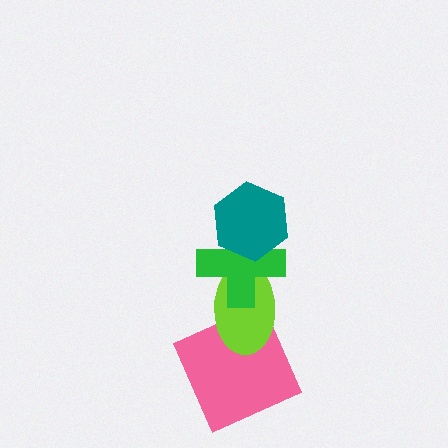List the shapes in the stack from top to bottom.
From top to bottom: the teal hexagon, the green cross, the lime ellipse, the pink square.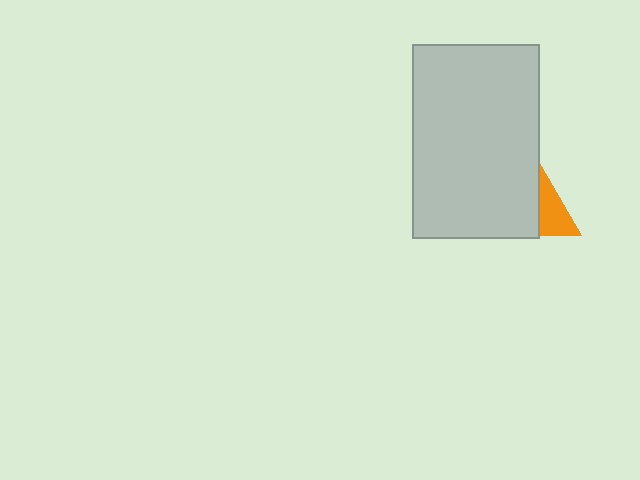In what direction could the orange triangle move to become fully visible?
The orange triangle could move right. That would shift it out from behind the light gray rectangle entirely.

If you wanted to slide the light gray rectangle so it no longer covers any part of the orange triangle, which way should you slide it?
Slide it left — that is the most direct way to separate the two shapes.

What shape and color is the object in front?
The object in front is a light gray rectangle.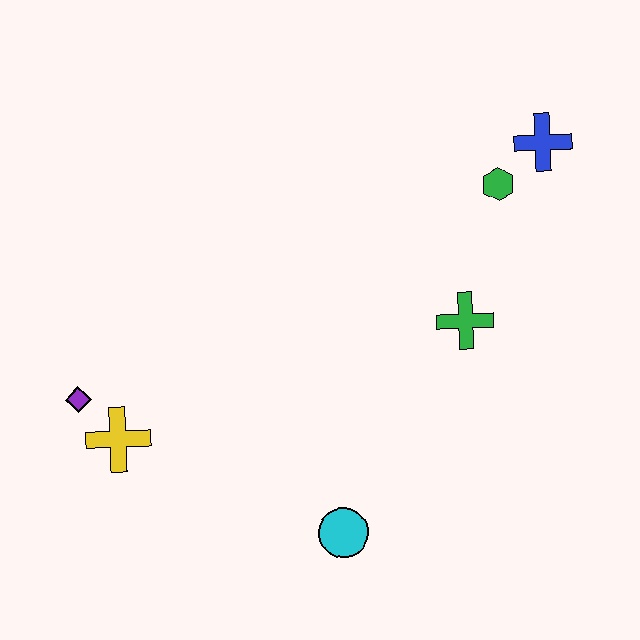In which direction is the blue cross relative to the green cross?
The blue cross is above the green cross.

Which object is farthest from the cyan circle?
The blue cross is farthest from the cyan circle.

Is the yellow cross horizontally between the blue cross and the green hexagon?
No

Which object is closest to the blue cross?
The green hexagon is closest to the blue cross.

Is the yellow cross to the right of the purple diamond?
Yes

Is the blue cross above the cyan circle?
Yes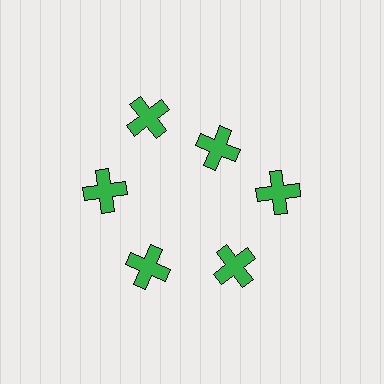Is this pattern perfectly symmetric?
No. The 6 green crosses are arranged in a ring, but one element near the 1 o'clock position is pulled inward toward the center, breaking the 6-fold rotational symmetry.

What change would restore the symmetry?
The symmetry would be restored by moving it outward, back onto the ring so that all 6 crosses sit at equal angles and equal distance from the center.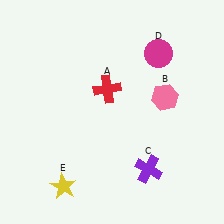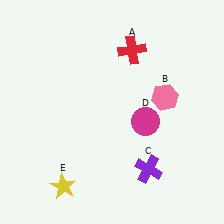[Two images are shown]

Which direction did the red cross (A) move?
The red cross (A) moved up.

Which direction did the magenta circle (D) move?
The magenta circle (D) moved down.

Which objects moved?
The objects that moved are: the red cross (A), the magenta circle (D).